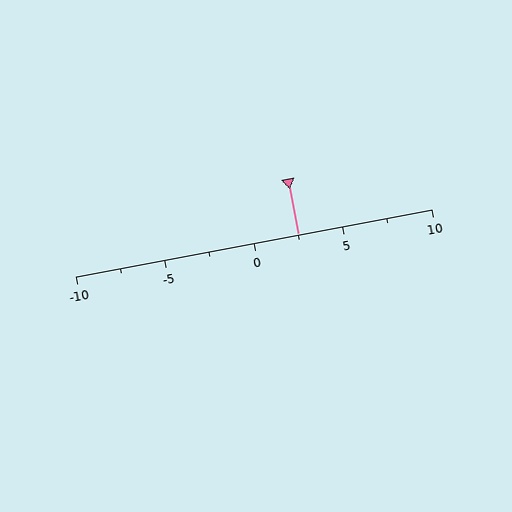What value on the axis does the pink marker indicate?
The marker indicates approximately 2.5.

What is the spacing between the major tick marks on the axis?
The major ticks are spaced 5 apart.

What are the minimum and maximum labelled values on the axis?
The axis runs from -10 to 10.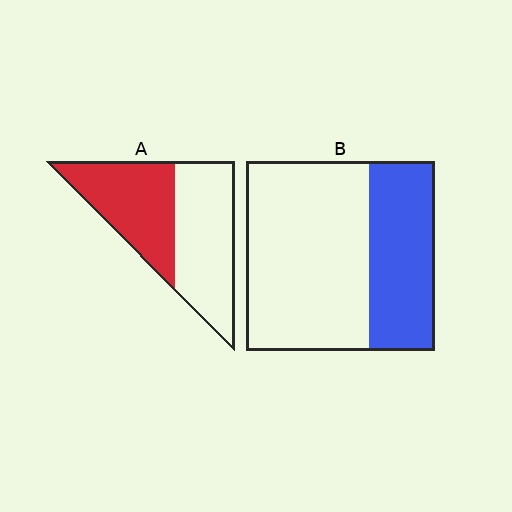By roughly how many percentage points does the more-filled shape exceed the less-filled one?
By roughly 10 percentage points (A over B).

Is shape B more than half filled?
No.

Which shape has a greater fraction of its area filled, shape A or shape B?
Shape A.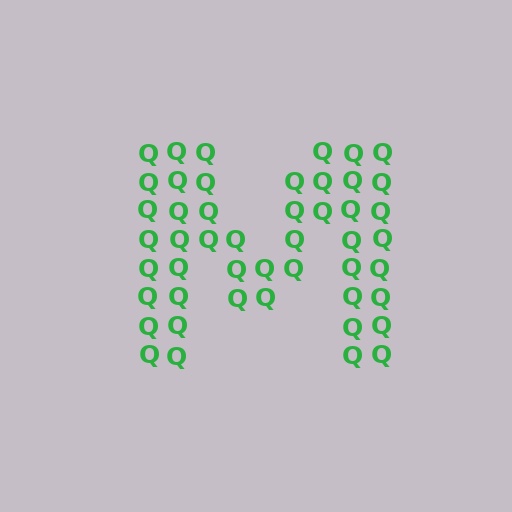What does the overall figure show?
The overall figure shows the letter M.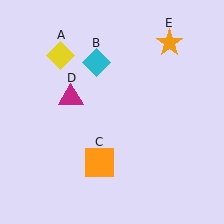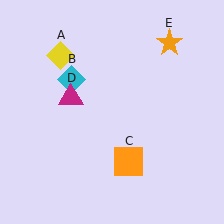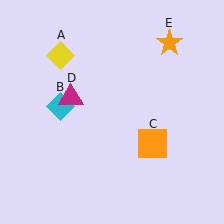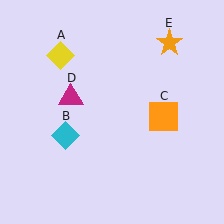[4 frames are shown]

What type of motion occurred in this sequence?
The cyan diamond (object B), orange square (object C) rotated counterclockwise around the center of the scene.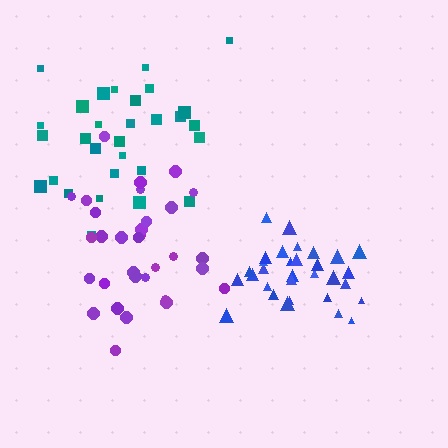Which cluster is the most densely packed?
Blue.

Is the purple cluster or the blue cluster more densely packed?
Blue.